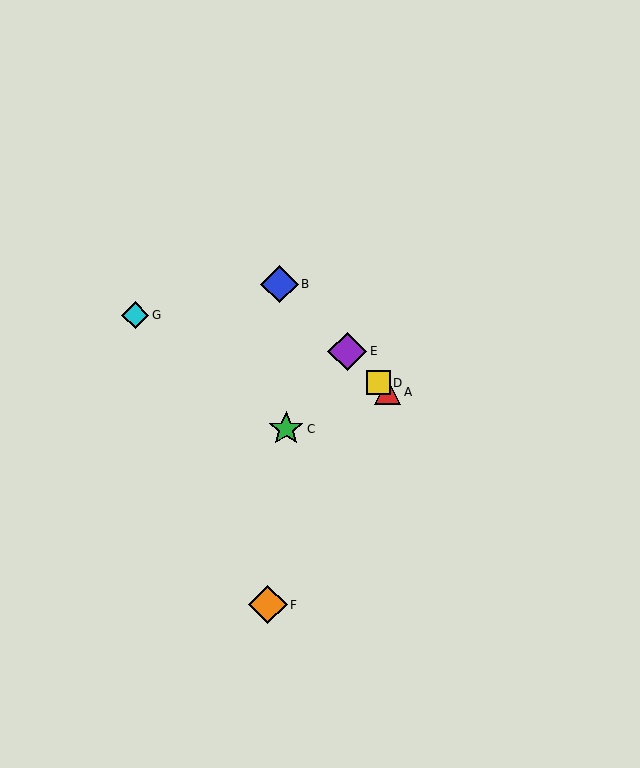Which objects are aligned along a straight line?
Objects A, B, D, E are aligned along a straight line.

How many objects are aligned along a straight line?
4 objects (A, B, D, E) are aligned along a straight line.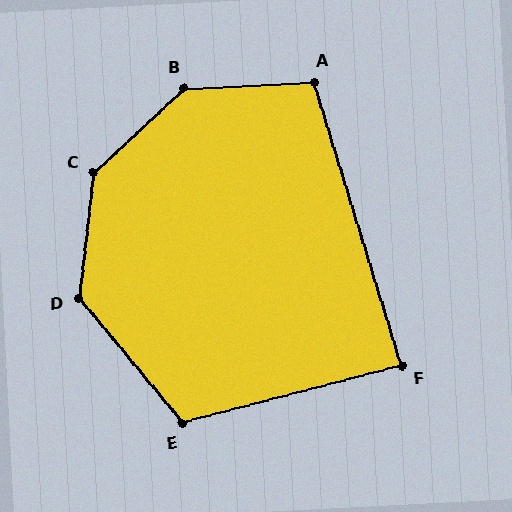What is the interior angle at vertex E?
Approximately 115 degrees (obtuse).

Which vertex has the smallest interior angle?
F, at approximately 87 degrees.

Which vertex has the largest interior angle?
C, at approximately 140 degrees.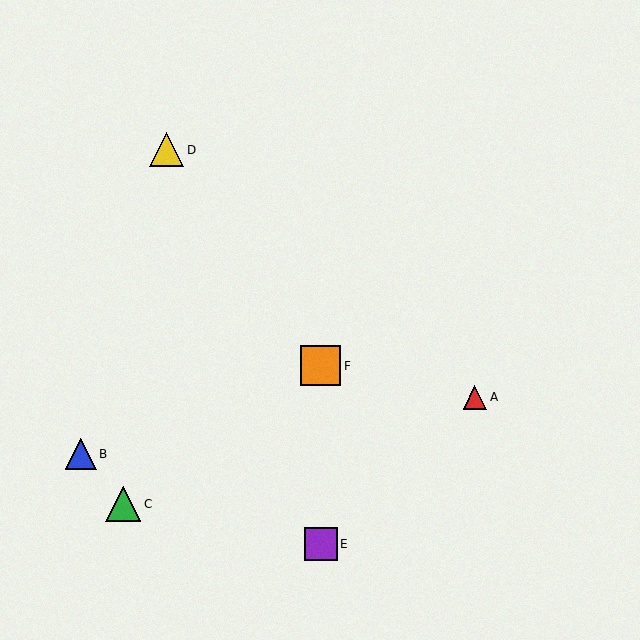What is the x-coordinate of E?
Object E is at x≈321.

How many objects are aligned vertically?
2 objects (E, F) are aligned vertically.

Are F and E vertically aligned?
Yes, both are at x≈321.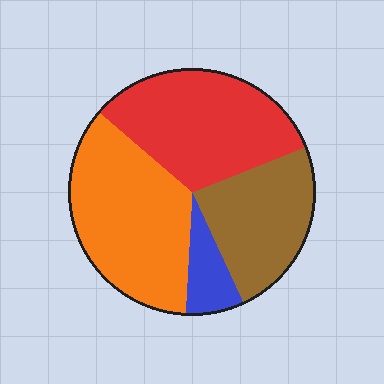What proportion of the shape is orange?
Orange covers 36% of the shape.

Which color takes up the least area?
Blue, at roughly 10%.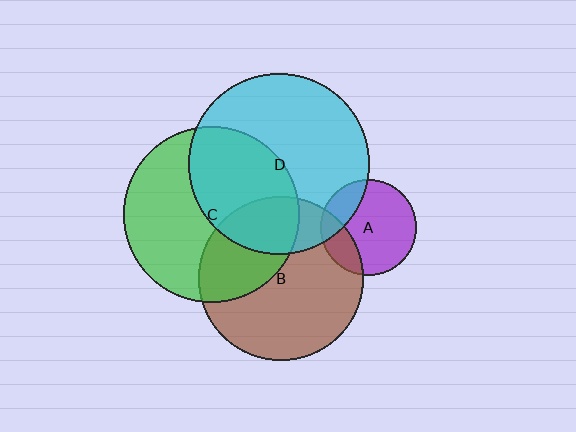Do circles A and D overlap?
Yes.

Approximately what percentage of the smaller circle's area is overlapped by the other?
Approximately 20%.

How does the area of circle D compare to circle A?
Approximately 3.5 times.